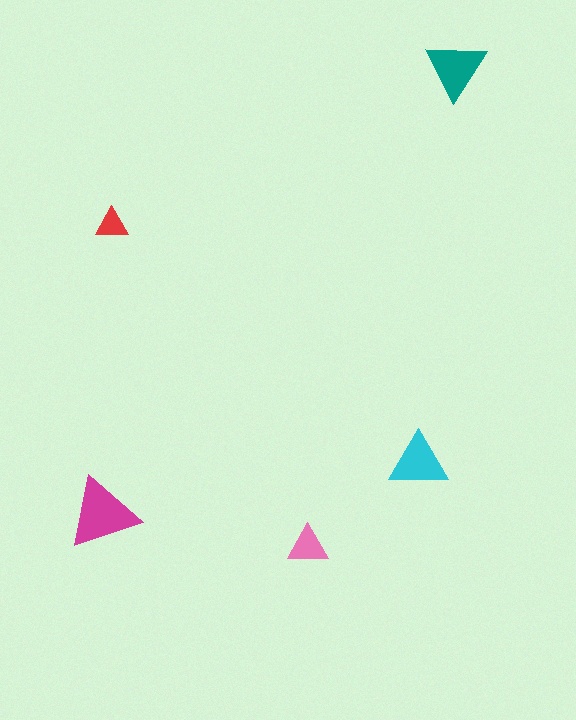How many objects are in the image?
There are 5 objects in the image.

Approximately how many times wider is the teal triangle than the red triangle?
About 2 times wider.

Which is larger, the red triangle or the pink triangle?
The pink one.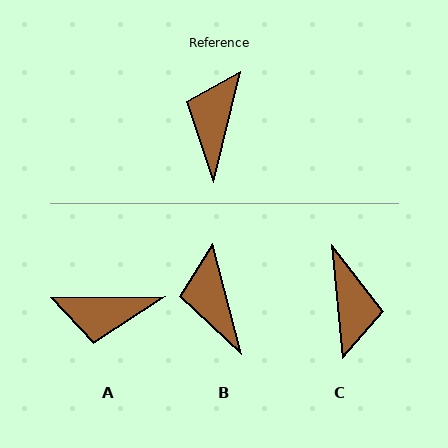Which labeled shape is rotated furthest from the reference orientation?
C, about 161 degrees away.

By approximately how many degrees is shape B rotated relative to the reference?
Approximately 28 degrees counter-clockwise.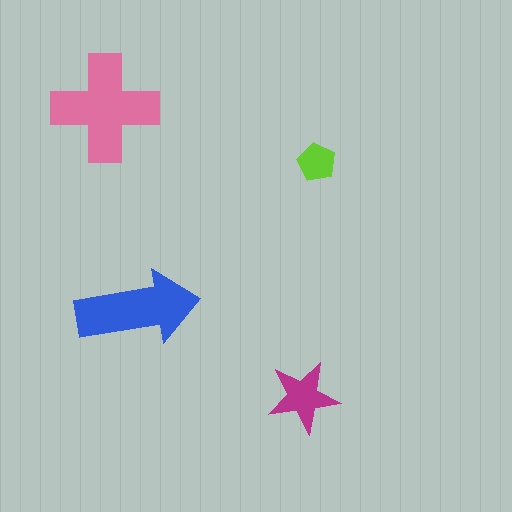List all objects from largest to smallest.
The pink cross, the blue arrow, the magenta star, the lime pentagon.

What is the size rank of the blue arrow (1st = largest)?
2nd.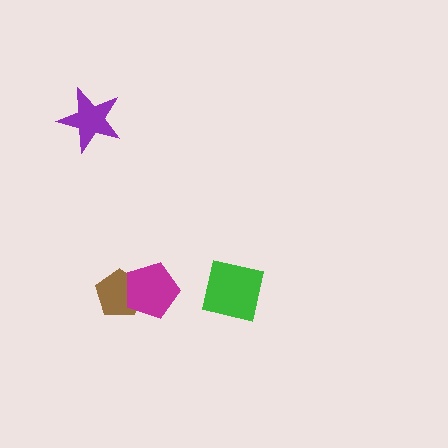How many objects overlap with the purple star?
0 objects overlap with the purple star.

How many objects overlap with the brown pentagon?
1 object overlaps with the brown pentagon.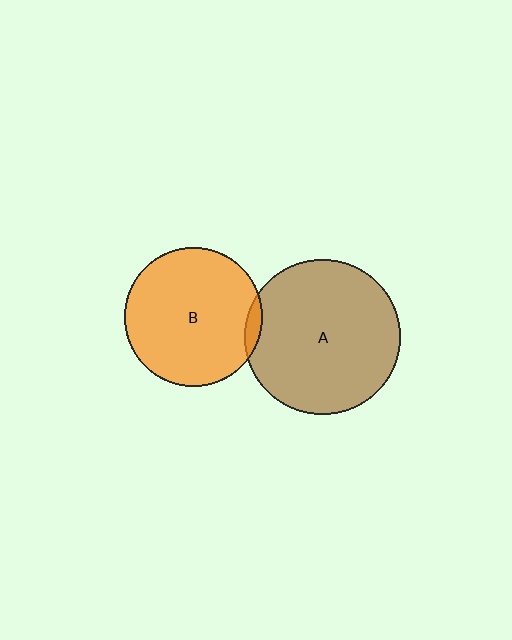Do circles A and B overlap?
Yes.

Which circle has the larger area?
Circle A (brown).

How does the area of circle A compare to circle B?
Approximately 1.3 times.